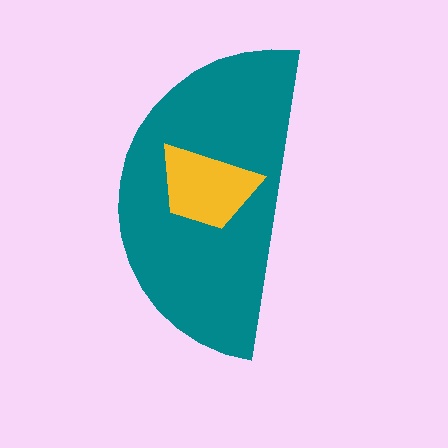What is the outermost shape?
The teal semicircle.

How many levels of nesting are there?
2.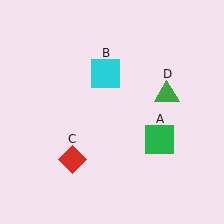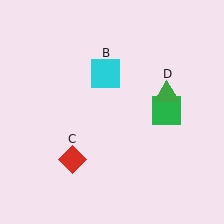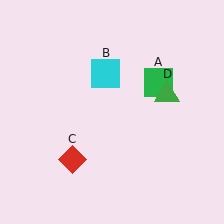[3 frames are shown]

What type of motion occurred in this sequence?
The green square (object A) rotated counterclockwise around the center of the scene.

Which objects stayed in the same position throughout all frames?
Cyan square (object B) and red diamond (object C) and green triangle (object D) remained stationary.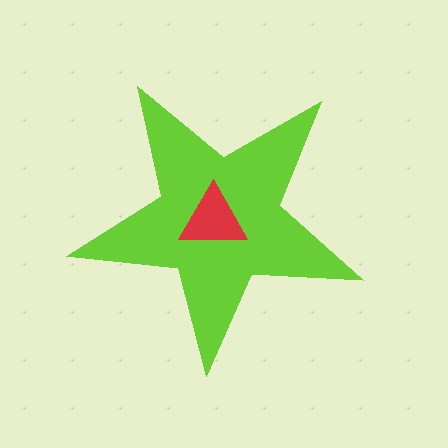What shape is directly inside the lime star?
The red triangle.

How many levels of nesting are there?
2.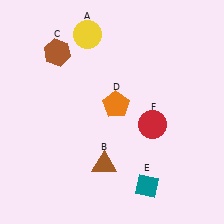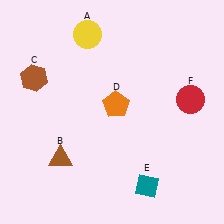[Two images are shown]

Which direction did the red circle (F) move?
The red circle (F) moved right.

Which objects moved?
The objects that moved are: the brown triangle (B), the brown hexagon (C), the red circle (F).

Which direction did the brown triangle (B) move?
The brown triangle (B) moved left.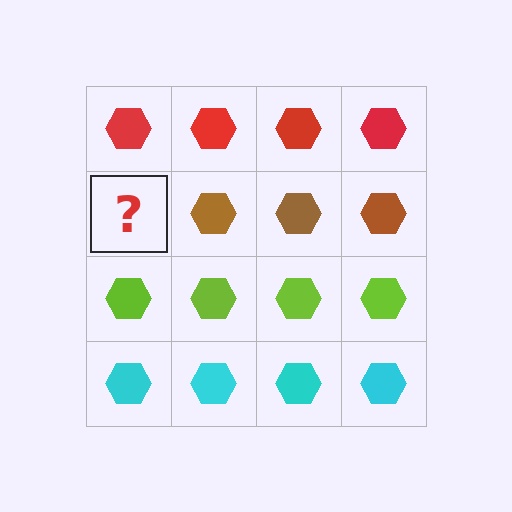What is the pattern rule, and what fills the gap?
The rule is that each row has a consistent color. The gap should be filled with a brown hexagon.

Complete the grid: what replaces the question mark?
The question mark should be replaced with a brown hexagon.